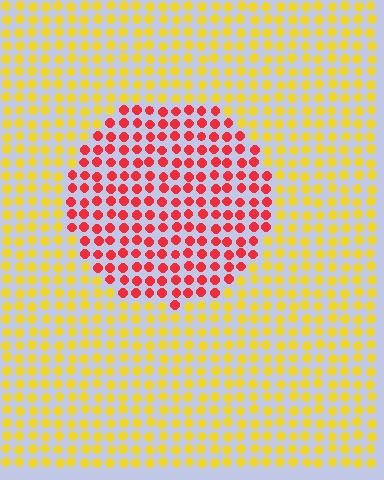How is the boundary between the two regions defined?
The boundary is defined purely by a slight shift in hue (about 57 degrees). Spacing, size, and orientation are identical on both sides.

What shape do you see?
I see a circle.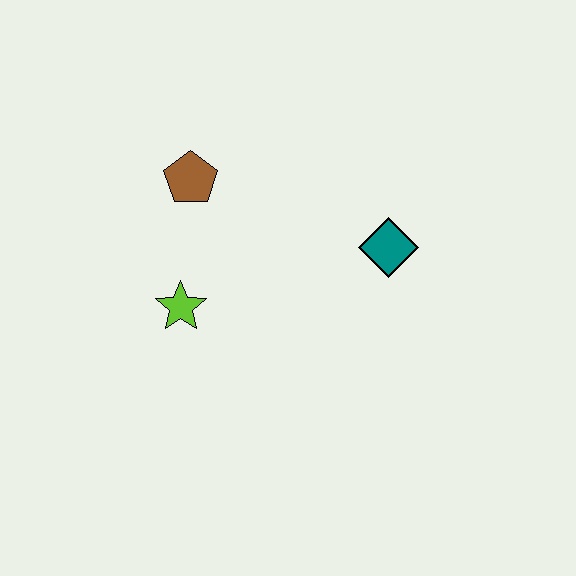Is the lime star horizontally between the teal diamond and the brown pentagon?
No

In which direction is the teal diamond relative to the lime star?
The teal diamond is to the right of the lime star.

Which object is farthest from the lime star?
The teal diamond is farthest from the lime star.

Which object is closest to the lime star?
The brown pentagon is closest to the lime star.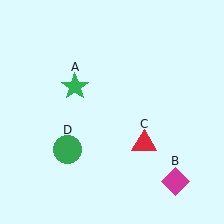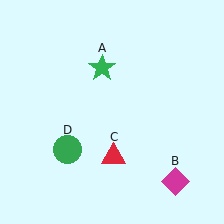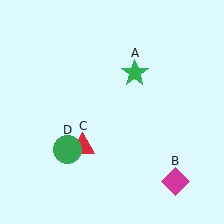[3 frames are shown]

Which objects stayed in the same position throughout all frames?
Magenta diamond (object B) and green circle (object D) remained stationary.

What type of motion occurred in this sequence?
The green star (object A), red triangle (object C) rotated clockwise around the center of the scene.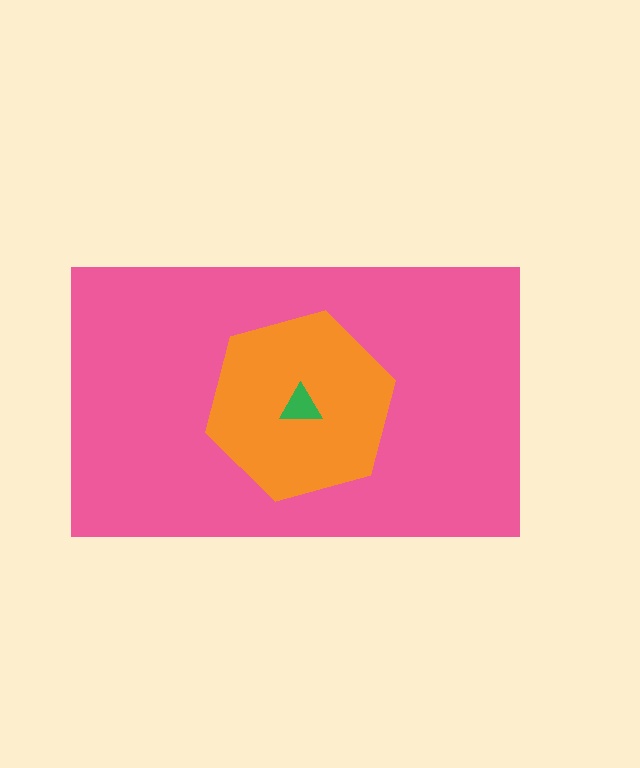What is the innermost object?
The green triangle.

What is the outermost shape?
The pink rectangle.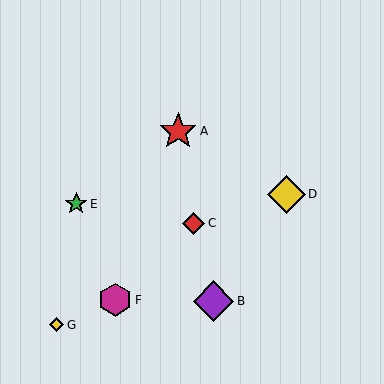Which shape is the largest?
The purple diamond (labeled B) is the largest.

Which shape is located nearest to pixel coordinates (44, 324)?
The yellow diamond (labeled G) at (57, 325) is nearest to that location.